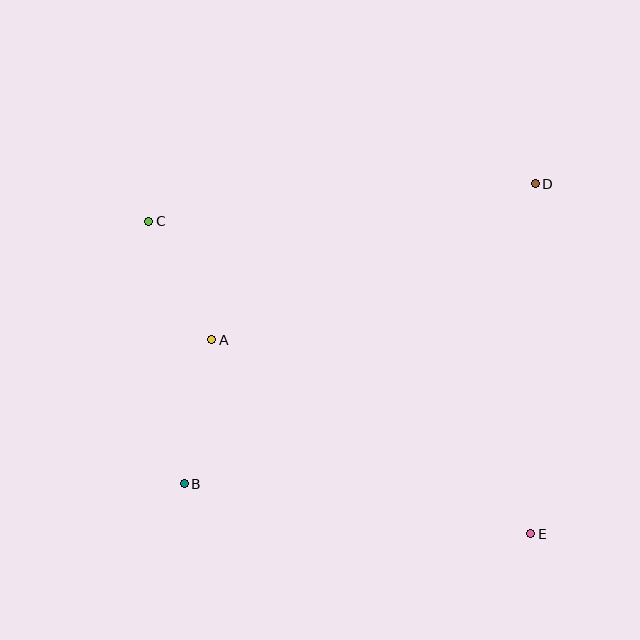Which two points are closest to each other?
Points A and C are closest to each other.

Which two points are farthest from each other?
Points C and E are farthest from each other.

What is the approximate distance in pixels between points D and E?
The distance between D and E is approximately 350 pixels.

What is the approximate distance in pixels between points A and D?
The distance between A and D is approximately 359 pixels.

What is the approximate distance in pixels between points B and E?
The distance between B and E is approximately 350 pixels.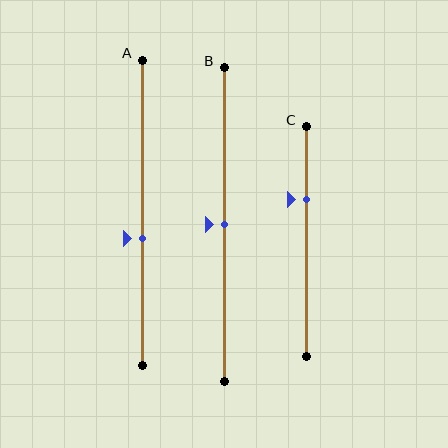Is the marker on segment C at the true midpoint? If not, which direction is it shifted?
No, the marker on segment C is shifted upward by about 19% of the segment length.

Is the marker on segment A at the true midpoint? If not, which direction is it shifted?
No, the marker on segment A is shifted downward by about 8% of the segment length.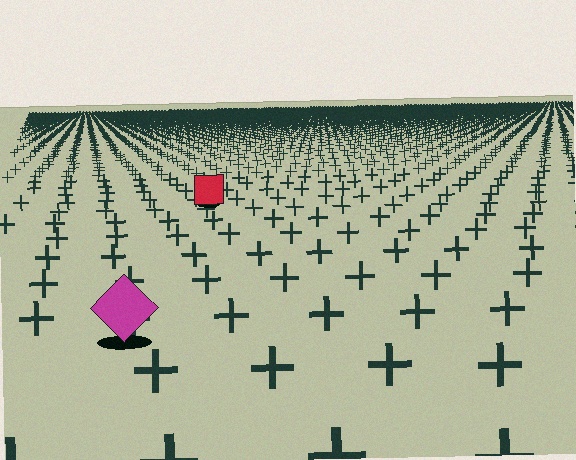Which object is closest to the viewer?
The magenta diamond is closest. The texture marks near it are larger and more spread out.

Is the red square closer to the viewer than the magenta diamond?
No. The magenta diamond is closer — you can tell from the texture gradient: the ground texture is coarser near it.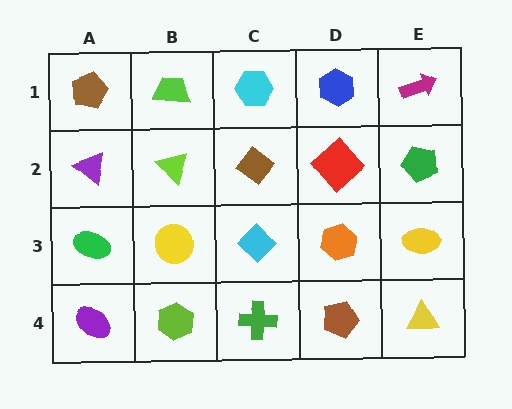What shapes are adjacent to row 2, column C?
A cyan hexagon (row 1, column C), a cyan diamond (row 3, column C), a lime triangle (row 2, column B), a red diamond (row 2, column D).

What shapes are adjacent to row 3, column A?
A purple triangle (row 2, column A), a purple ellipse (row 4, column A), a yellow circle (row 3, column B).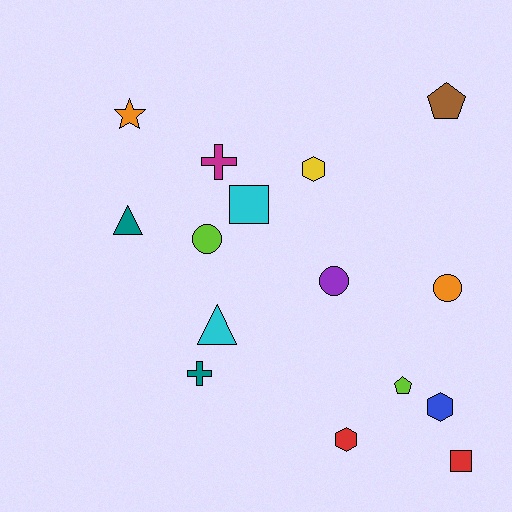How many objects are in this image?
There are 15 objects.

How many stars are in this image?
There is 1 star.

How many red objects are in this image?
There are 2 red objects.